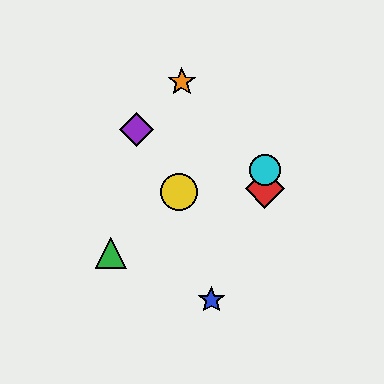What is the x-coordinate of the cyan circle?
The cyan circle is at x≈265.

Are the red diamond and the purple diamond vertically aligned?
No, the red diamond is at x≈265 and the purple diamond is at x≈137.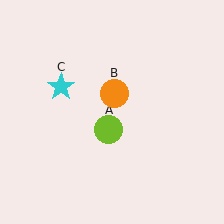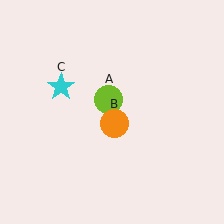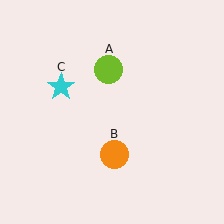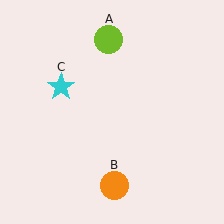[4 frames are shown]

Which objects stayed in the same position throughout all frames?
Cyan star (object C) remained stationary.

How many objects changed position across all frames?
2 objects changed position: lime circle (object A), orange circle (object B).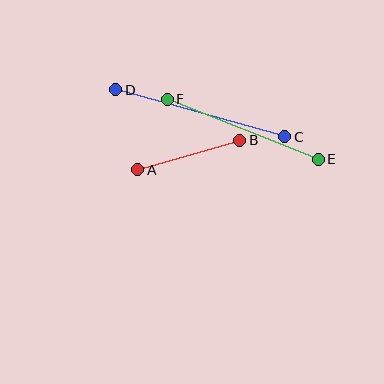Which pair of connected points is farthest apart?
Points C and D are farthest apart.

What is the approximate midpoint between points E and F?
The midpoint is at approximately (243, 129) pixels.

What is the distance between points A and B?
The distance is approximately 106 pixels.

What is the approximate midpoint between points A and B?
The midpoint is at approximately (189, 155) pixels.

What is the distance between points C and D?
The distance is approximately 175 pixels.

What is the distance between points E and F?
The distance is approximately 162 pixels.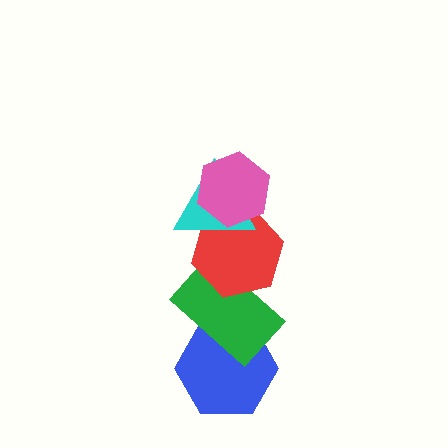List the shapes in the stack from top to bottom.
From top to bottom: the pink hexagon, the cyan triangle, the red hexagon, the green rectangle, the blue hexagon.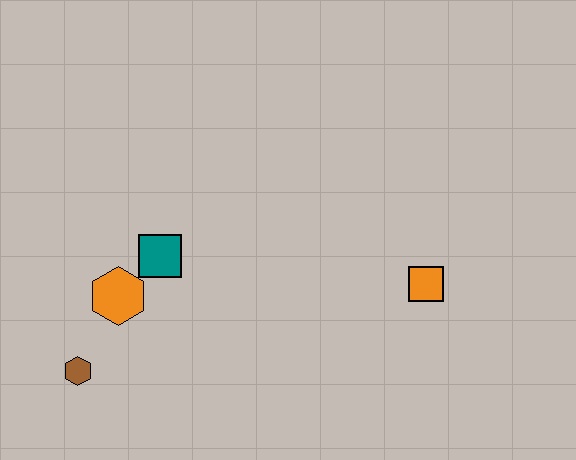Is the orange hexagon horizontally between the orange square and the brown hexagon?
Yes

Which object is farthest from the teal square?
The orange square is farthest from the teal square.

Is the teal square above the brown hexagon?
Yes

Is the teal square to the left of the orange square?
Yes